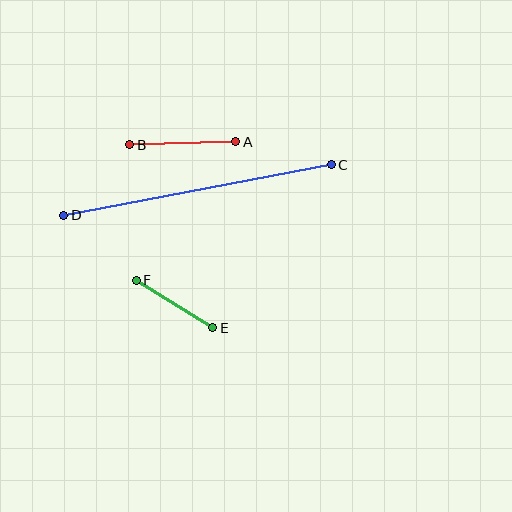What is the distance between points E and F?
The distance is approximately 90 pixels.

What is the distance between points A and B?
The distance is approximately 106 pixels.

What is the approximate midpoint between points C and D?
The midpoint is at approximately (198, 190) pixels.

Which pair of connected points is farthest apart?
Points C and D are farthest apart.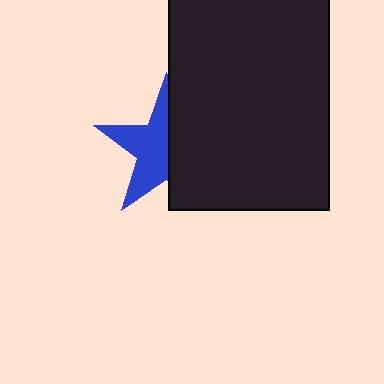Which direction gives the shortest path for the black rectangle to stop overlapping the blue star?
Moving right gives the shortest separation.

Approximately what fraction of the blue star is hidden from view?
Roughly 48% of the blue star is hidden behind the black rectangle.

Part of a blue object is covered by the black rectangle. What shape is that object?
It is a star.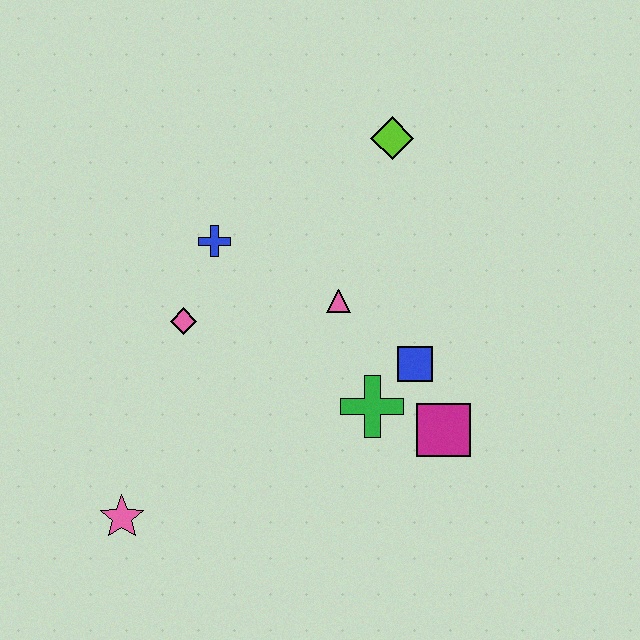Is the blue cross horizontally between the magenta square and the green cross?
No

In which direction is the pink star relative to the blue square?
The pink star is to the left of the blue square.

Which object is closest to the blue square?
The green cross is closest to the blue square.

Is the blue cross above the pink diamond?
Yes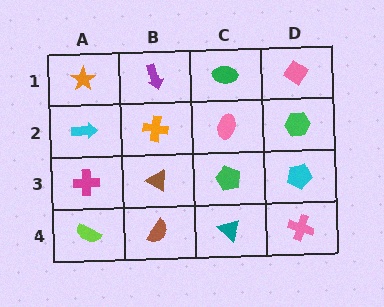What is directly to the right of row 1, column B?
A green ellipse.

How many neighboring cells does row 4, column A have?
2.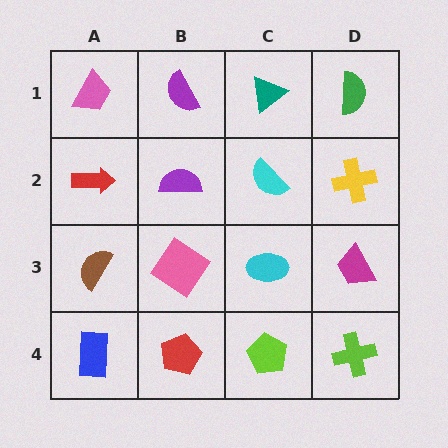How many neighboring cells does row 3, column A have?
3.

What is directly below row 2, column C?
A cyan ellipse.